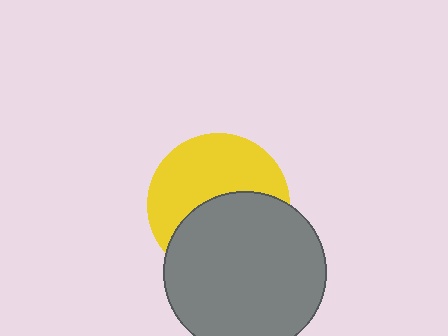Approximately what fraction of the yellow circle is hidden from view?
Roughly 48% of the yellow circle is hidden behind the gray circle.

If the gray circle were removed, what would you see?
You would see the complete yellow circle.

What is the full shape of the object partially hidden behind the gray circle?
The partially hidden object is a yellow circle.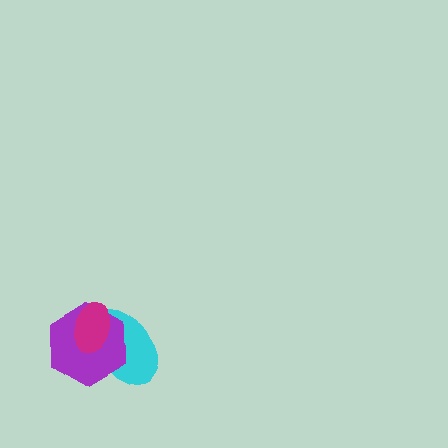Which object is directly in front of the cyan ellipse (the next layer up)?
The purple hexagon is directly in front of the cyan ellipse.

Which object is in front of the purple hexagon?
The magenta ellipse is in front of the purple hexagon.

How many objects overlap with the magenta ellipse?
2 objects overlap with the magenta ellipse.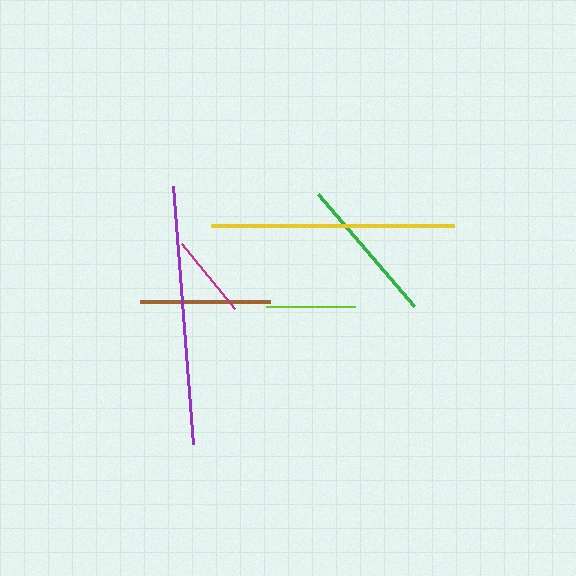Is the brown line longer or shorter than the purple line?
The purple line is longer than the brown line.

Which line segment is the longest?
The purple line is the longest at approximately 259 pixels.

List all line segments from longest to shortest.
From longest to shortest: purple, yellow, green, brown, lime, magenta.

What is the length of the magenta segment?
The magenta segment is approximately 84 pixels long.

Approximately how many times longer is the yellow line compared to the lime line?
The yellow line is approximately 2.7 times the length of the lime line.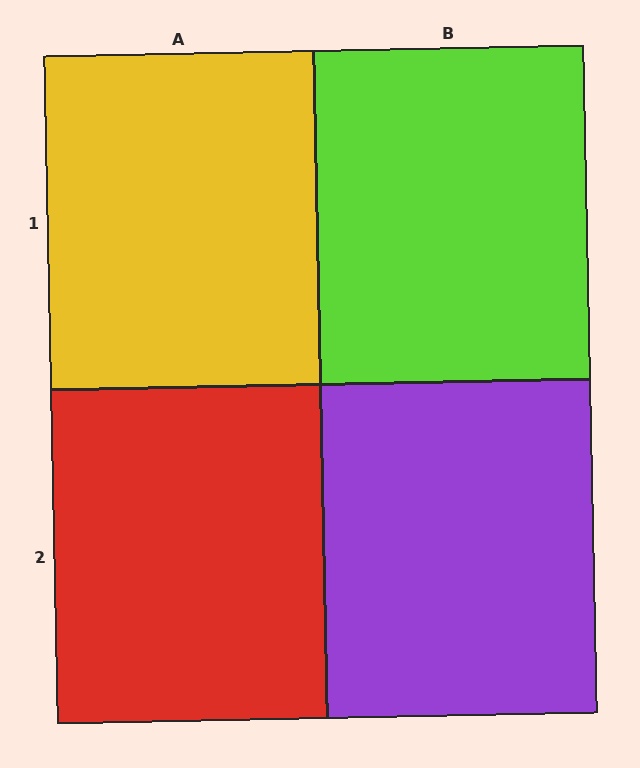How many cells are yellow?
1 cell is yellow.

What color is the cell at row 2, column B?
Purple.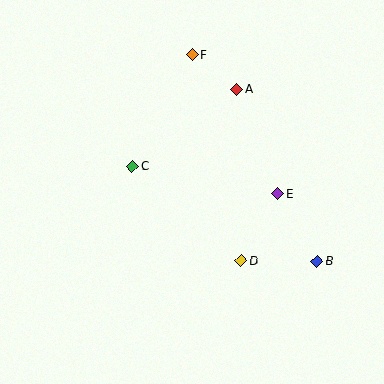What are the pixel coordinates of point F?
Point F is at (193, 55).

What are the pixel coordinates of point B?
Point B is at (317, 261).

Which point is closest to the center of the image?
Point C at (132, 166) is closest to the center.